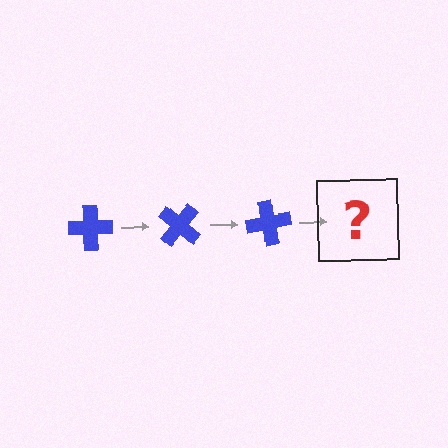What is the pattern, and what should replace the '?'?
The pattern is that the cross rotates 40 degrees each step. The '?' should be a blue cross rotated 120 degrees.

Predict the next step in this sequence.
The next step is a blue cross rotated 120 degrees.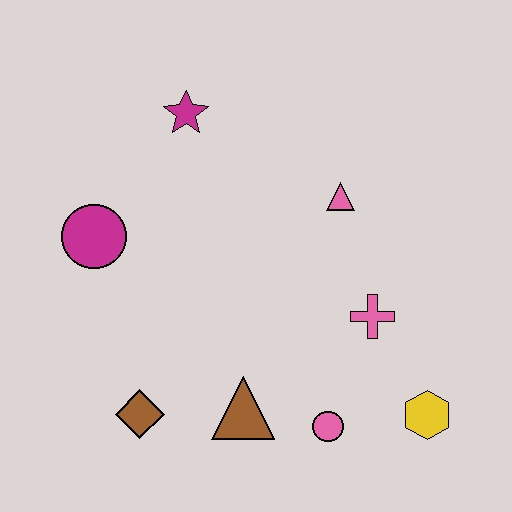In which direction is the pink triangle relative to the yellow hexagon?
The pink triangle is above the yellow hexagon.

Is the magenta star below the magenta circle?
No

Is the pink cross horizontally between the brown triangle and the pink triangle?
No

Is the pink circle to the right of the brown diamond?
Yes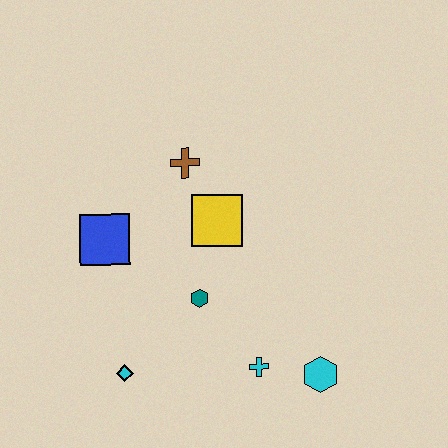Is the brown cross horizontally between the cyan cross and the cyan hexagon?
No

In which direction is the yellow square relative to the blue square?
The yellow square is to the right of the blue square.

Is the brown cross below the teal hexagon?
No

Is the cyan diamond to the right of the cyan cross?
No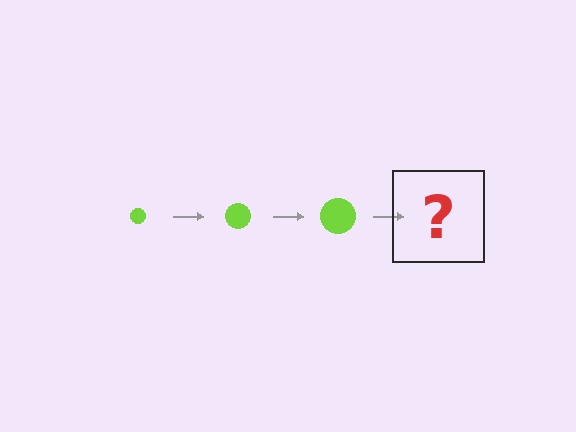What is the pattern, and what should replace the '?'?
The pattern is that the circle gets progressively larger each step. The '?' should be a lime circle, larger than the previous one.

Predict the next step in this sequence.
The next step is a lime circle, larger than the previous one.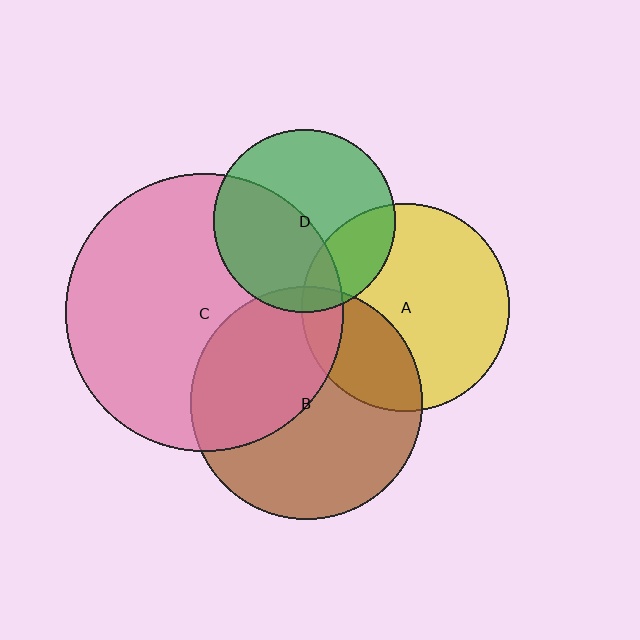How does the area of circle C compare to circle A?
Approximately 1.8 times.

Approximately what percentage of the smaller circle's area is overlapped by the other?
Approximately 45%.